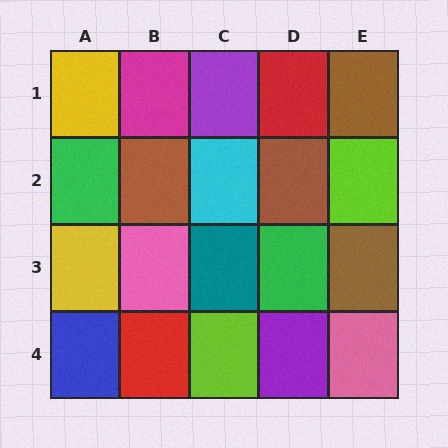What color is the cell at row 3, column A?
Yellow.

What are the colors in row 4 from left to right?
Blue, red, lime, purple, pink.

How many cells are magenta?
1 cell is magenta.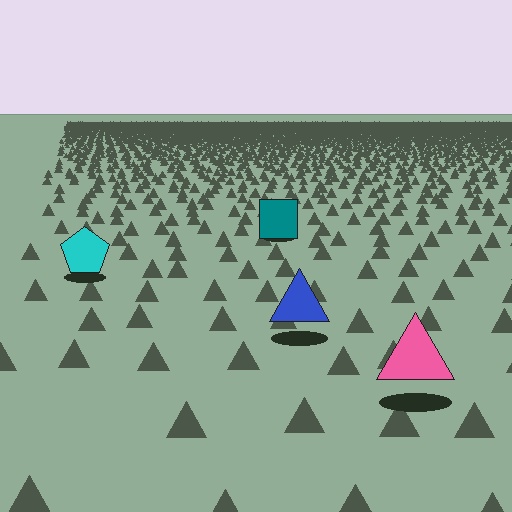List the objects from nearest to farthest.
From nearest to farthest: the pink triangle, the blue triangle, the cyan pentagon, the teal square.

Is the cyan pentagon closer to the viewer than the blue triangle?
No. The blue triangle is closer — you can tell from the texture gradient: the ground texture is coarser near it.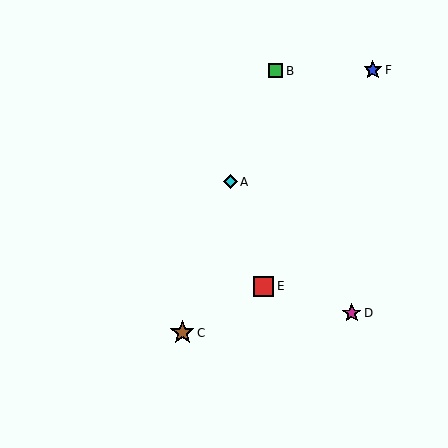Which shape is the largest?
The brown star (labeled C) is the largest.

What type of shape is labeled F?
Shape F is a blue star.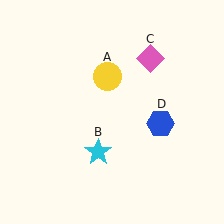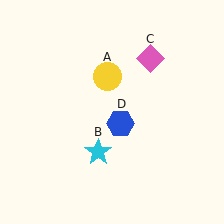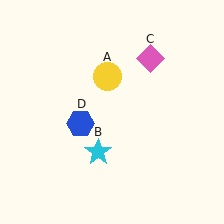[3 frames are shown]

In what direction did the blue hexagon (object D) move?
The blue hexagon (object D) moved left.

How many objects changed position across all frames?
1 object changed position: blue hexagon (object D).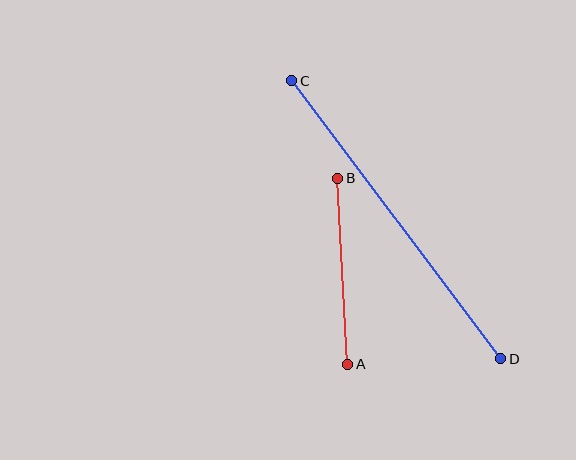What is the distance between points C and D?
The distance is approximately 348 pixels.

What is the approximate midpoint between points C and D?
The midpoint is at approximately (396, 220) pixels.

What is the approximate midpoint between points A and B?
The midpoint is at approximately (343, 271) pixels.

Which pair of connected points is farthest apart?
Points C and D are farthest apart.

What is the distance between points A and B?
The distance is approximately 186 pixels.